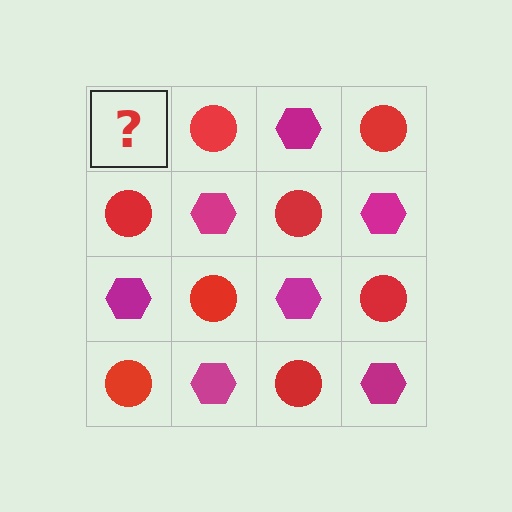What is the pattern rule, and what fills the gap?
The rule is that it alternates magenta hexagon and red circle in a checkerboard pattern. The gap should be filled with a magenta hexagon.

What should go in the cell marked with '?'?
The missing cell should contain a magenta hexagon.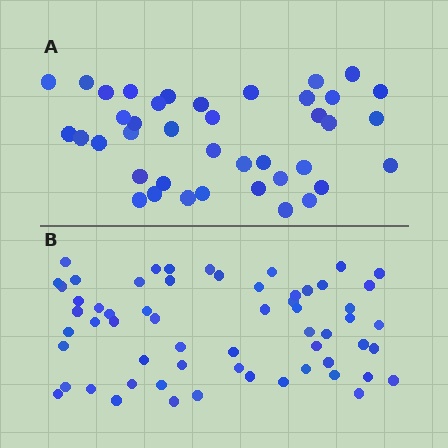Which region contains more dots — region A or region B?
Region B (the bottom region) has more dots.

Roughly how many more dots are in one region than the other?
Region B has approximately 20 more dots than region A.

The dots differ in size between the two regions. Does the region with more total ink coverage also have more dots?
No. Region A has more total ink coverage because its dots are larger, but region B actually contains more individual dots. Total area can be misleading — the number of items is what matters here.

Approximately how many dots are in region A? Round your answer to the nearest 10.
About 40 dots.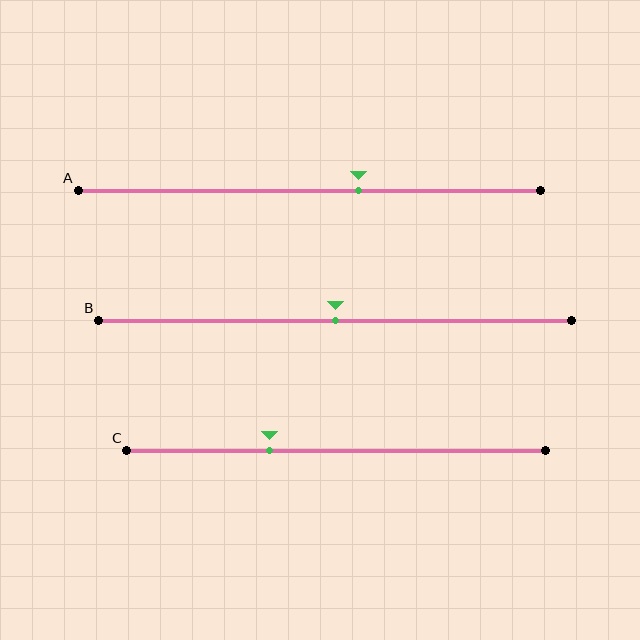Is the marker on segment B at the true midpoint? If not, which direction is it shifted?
Yes, the marker on segment B is at the true midpoint.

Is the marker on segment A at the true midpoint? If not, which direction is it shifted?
No, the marker on segment A is shifted to the right by about 11% of the segment length.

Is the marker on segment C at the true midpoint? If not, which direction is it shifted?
No, the marker on segment C is shifted to the left by about 16% of the segment length.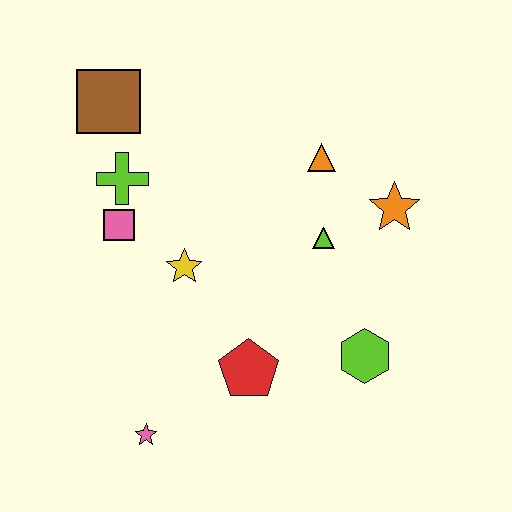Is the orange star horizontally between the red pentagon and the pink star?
No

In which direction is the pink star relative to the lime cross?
The pink star is below the lime cross.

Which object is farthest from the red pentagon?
The brown square is farthest from the red pentagon.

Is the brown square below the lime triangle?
No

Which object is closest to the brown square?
The lime cross is closest to the brown square.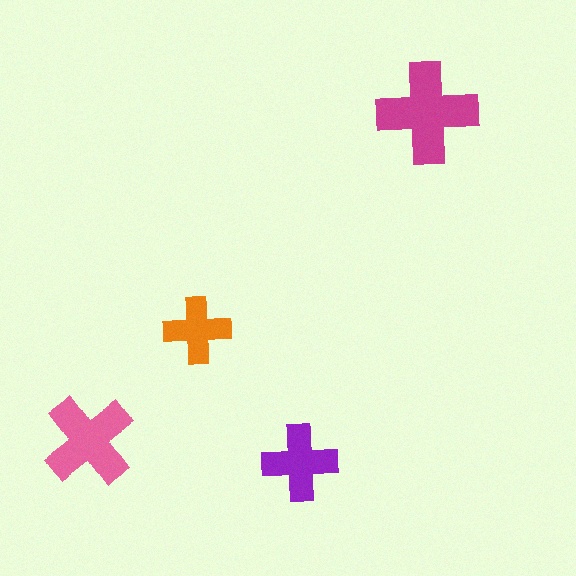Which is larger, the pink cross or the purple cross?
The pink one.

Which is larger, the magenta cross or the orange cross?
The magenta one.